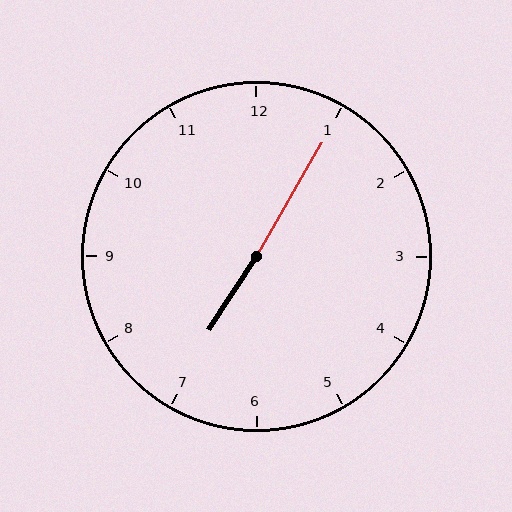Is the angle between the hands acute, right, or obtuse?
It is obtuse.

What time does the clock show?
7:05.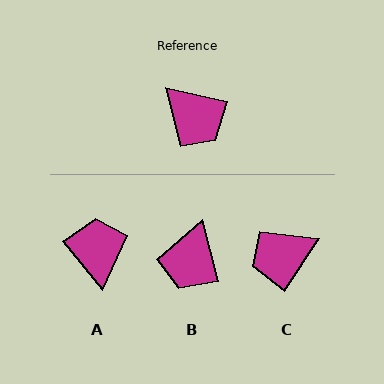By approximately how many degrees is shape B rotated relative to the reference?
Approximately 63 degrees clockwise.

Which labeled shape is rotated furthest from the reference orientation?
A, about 142 degrees away.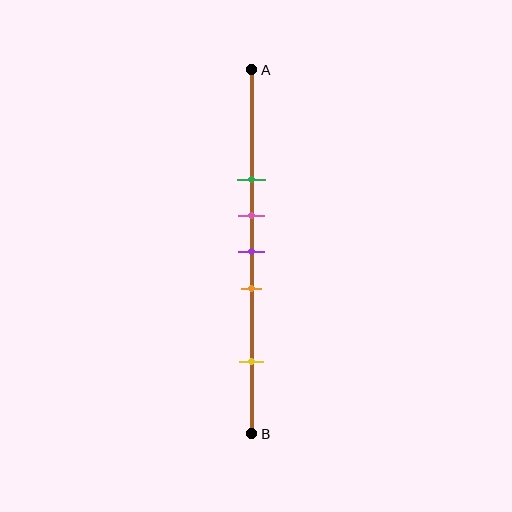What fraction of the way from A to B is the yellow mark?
The yellow mark is approximately 80% (0.8) of the way from A to B.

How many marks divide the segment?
There are 5 marks dividing the segment.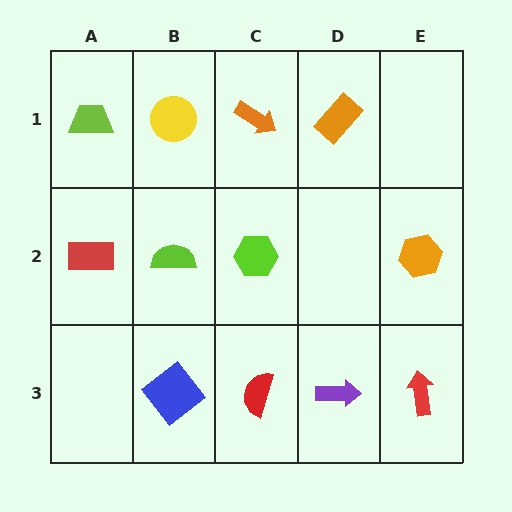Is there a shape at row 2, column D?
No, that cell is empty.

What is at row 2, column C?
A lime hexagon.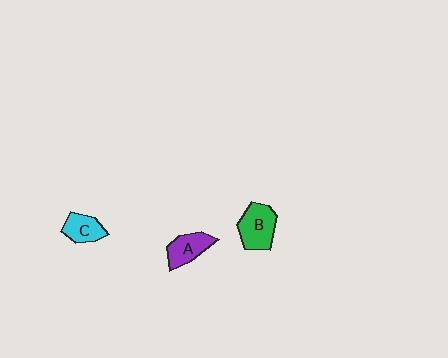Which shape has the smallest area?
Shape C (cyan).